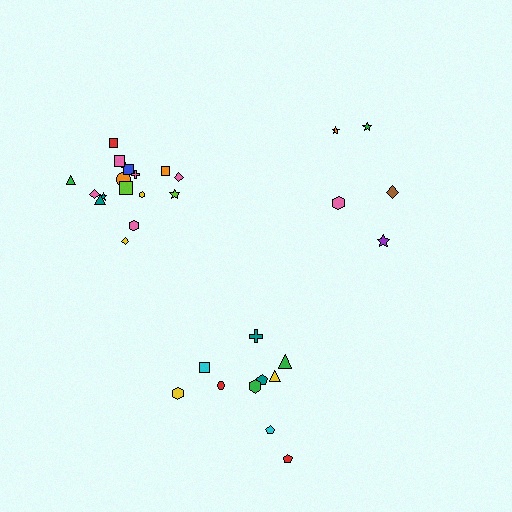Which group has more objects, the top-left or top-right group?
The top-left group.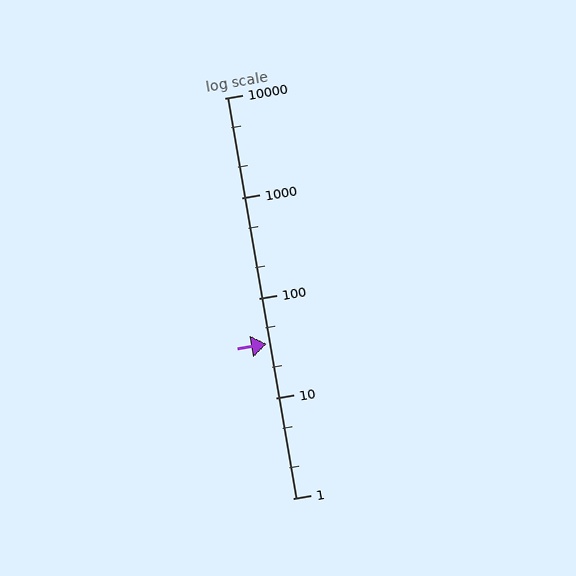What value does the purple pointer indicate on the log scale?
The pointer indicates approximately 35.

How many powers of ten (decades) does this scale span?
The scale spans 4 decades, from 1 to 10000.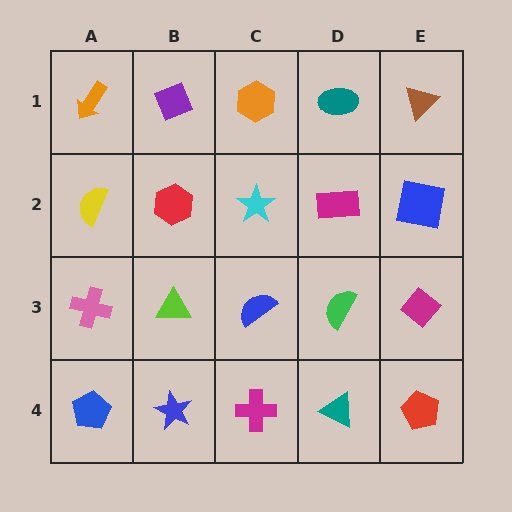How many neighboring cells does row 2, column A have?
3.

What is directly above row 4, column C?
A blue semicircle.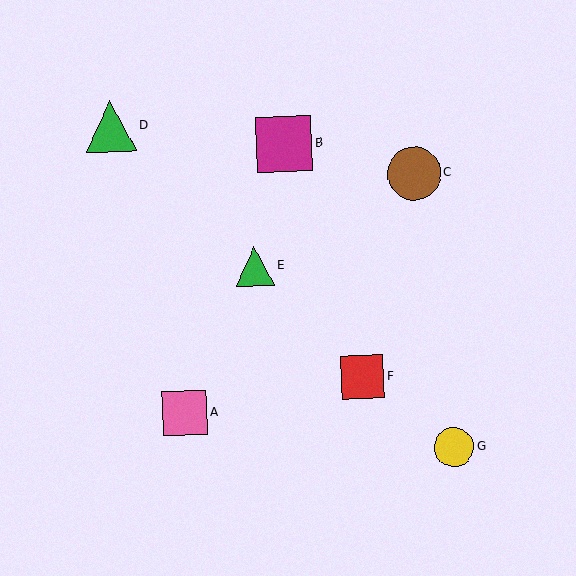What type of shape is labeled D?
Shape D is a green triangle.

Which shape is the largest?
The magenta square (labeled B) is the largest.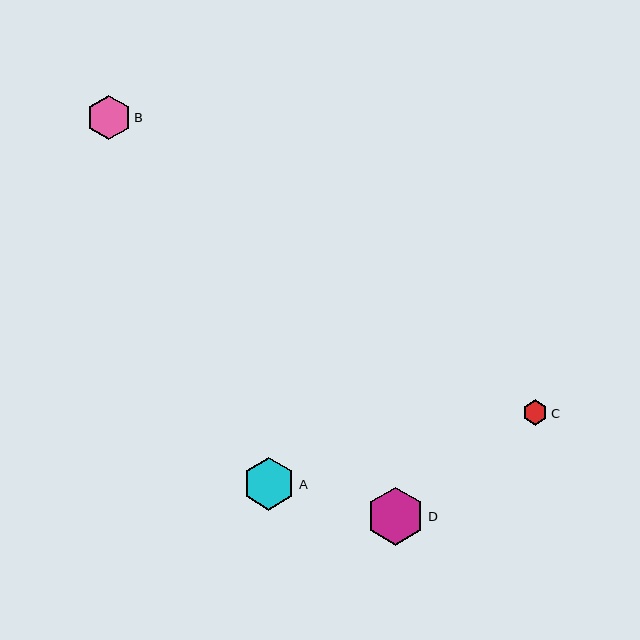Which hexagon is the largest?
Hexagon D is the largest with a size of approximately 58 pixels.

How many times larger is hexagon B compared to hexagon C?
Hexagon B is approximately 1.7 times the size of hexagon C.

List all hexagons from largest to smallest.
From largest to smallest: D, A, B, C.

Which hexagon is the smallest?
Hexagon C is the smallest with a size of approximately 25 pixels.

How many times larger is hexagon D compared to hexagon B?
Hexagon D is approximately 1.3 times the size of hexagon B.